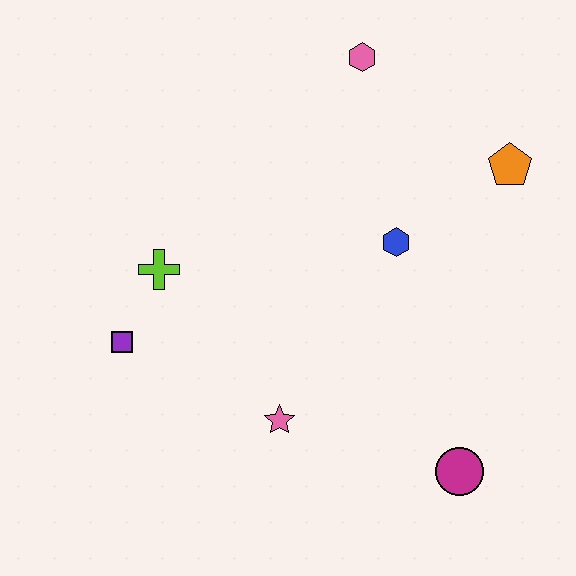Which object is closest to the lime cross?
The purple square is closest to the lime cross.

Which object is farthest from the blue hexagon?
The purple square is farthest from the blue hexagon.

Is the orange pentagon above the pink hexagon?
No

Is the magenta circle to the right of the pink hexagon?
Yes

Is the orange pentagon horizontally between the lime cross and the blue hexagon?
No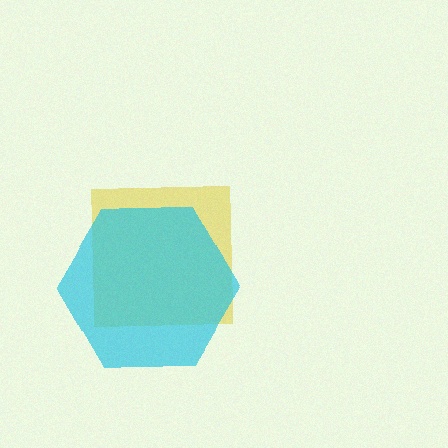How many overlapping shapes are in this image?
There are 2 overlapping shapes in the image.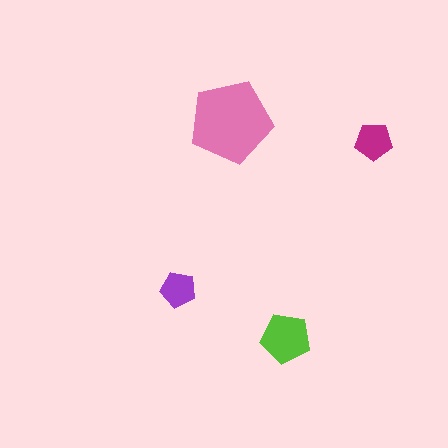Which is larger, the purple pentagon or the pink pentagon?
The pink one.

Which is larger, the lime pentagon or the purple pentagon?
The lime one.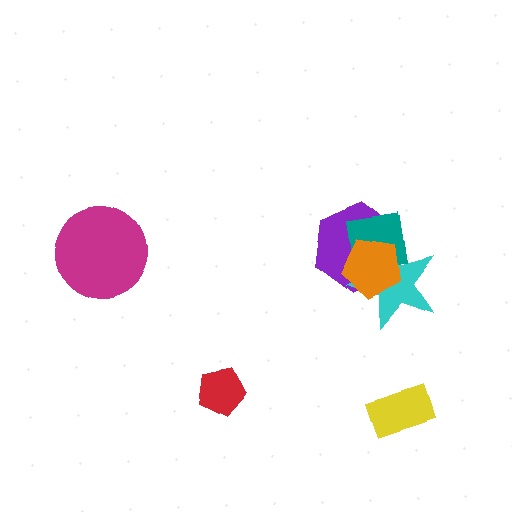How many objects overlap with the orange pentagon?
3 objects overlap with the orange pentagon.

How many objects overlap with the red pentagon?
0 objects overlap with the red pentagon.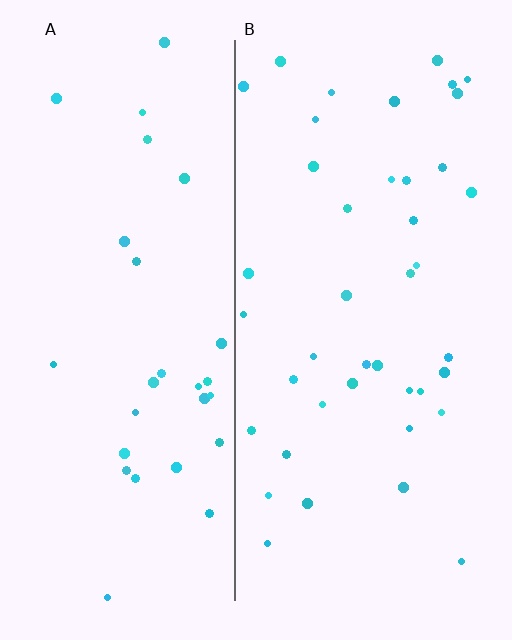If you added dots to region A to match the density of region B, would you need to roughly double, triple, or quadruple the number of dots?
Approximately double.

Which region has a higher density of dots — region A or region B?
B (the right).